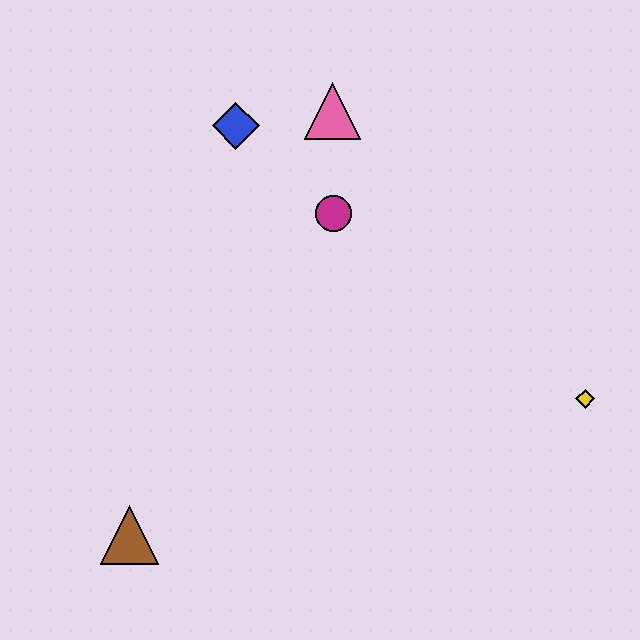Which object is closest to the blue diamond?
The pink triangle is closest to the blue diamond.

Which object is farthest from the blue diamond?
The yellow diamond is farthest from the blue diamond.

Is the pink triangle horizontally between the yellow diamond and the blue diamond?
Yes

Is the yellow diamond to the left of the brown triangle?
No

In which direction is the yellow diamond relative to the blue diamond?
The yellow diamond is to the right of the blue diamond.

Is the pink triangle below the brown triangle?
No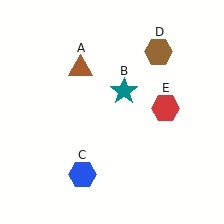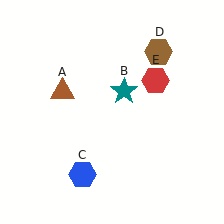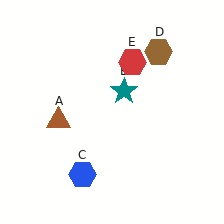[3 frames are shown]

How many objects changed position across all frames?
2 objects changed position: brown triangle (object A), red hexagon (object E).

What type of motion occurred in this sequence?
The brown triangle (object A), red hexagon (object E) rotated counterclockwise around the center of the scene.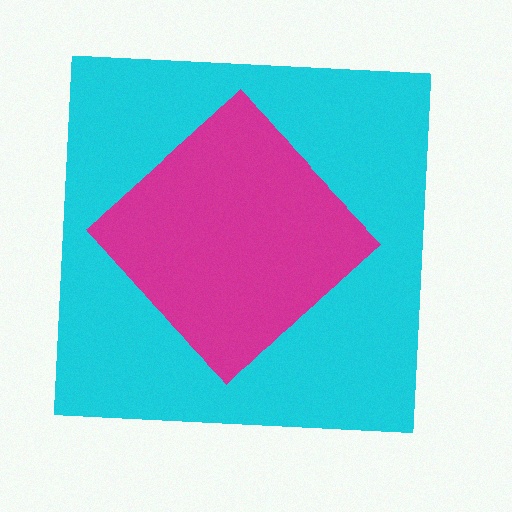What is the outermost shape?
The cyan square.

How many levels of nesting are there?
2.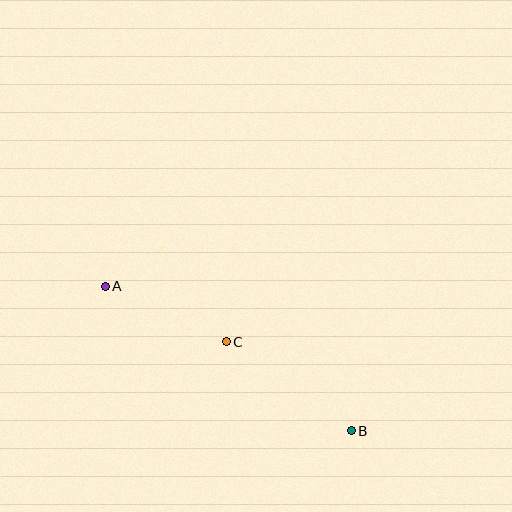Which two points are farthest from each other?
Points A and B are farthest from each other.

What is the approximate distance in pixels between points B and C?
The distance between B and C is approximately 153 pixels.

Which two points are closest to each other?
Points A and C are closest to each other.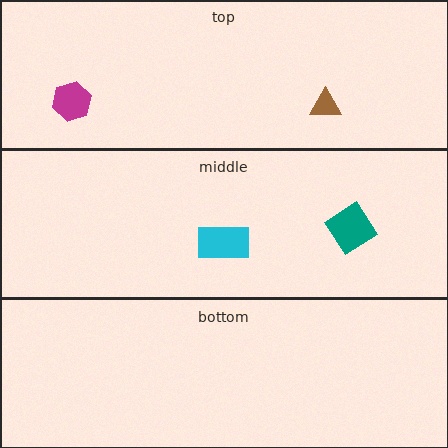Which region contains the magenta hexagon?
The top region.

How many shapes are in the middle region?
2.